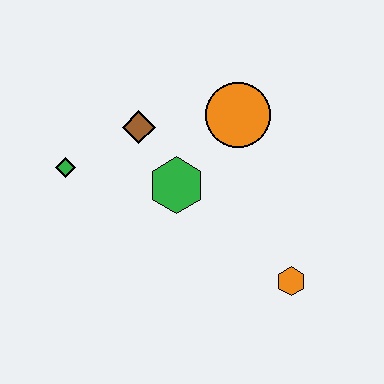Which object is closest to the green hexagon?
The brown diamond is closest to the green hexagon.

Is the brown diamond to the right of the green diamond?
Yes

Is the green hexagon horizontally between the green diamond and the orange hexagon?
Yes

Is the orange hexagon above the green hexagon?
No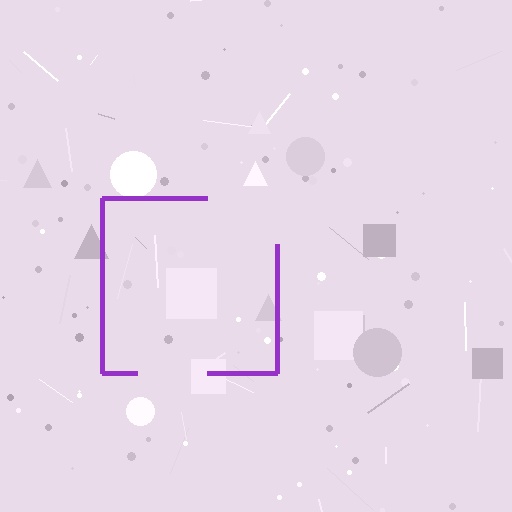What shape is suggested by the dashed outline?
The dashed outline suggests a square.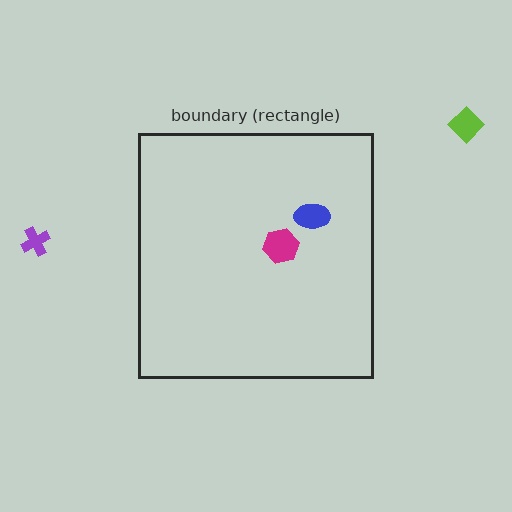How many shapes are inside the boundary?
2 inside, 2 outside.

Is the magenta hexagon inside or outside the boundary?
Inside.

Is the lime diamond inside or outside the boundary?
Outside.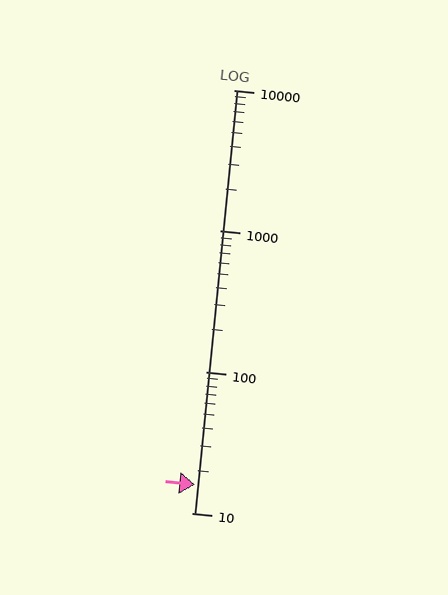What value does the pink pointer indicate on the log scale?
The pointer indicates approximately 16.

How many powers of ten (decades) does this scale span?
The scale spans 3 decades, from 10 to 10000.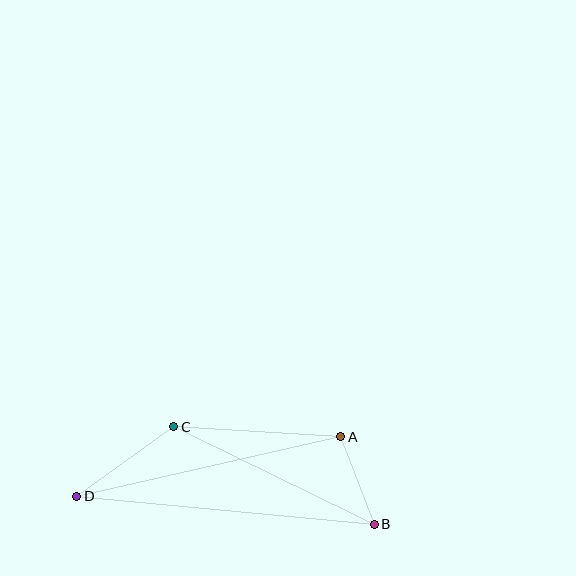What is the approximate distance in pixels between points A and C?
The distance between A and C is approximately 167 pixels.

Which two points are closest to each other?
Points A and B are closest to each other.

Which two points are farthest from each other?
Points B and D are farthest from each other.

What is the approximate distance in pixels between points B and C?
The distance between B and C is approximately 223 pixels.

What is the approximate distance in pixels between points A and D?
The distance between A and D is approximately 270 pixels.